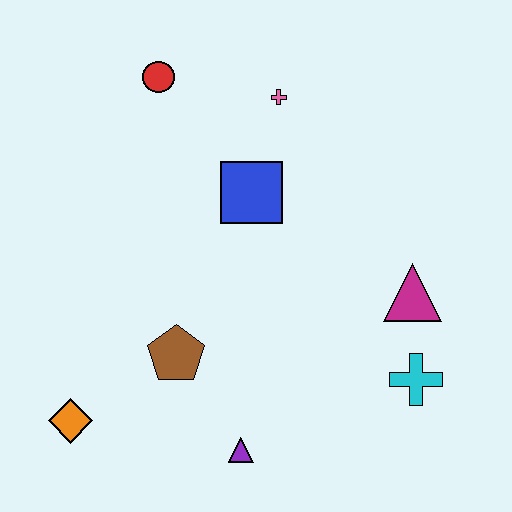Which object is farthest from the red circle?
The cyan cross is farthest from the red circle.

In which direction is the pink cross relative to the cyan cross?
The pink cross is above the cyan cross.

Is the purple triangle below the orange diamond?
Yes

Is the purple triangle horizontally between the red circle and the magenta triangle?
Yes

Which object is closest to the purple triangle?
The brown pentagon is closest to the purple triangle.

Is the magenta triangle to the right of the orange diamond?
Yes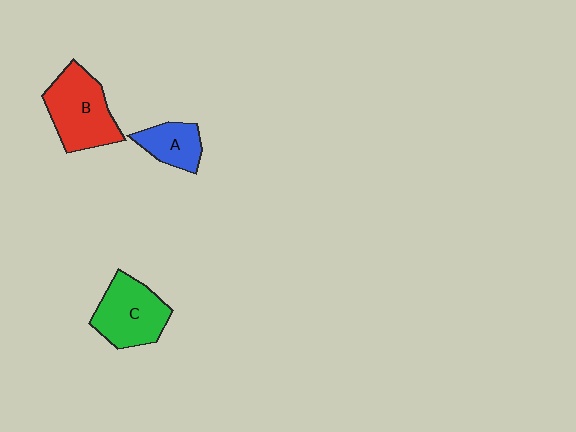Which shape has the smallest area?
Shape A (blue).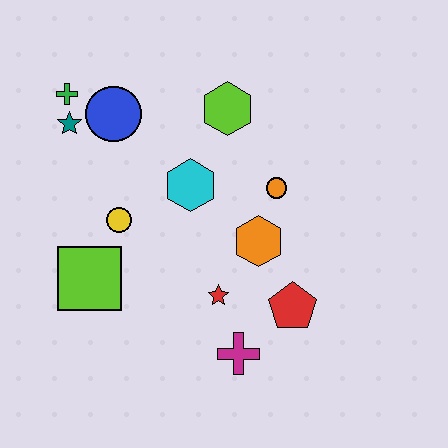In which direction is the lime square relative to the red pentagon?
The lime square is to the left of the red pentagon.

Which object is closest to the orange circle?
The orange hexagon is closest to the orange circle.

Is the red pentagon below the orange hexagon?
Yes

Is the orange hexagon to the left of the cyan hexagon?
No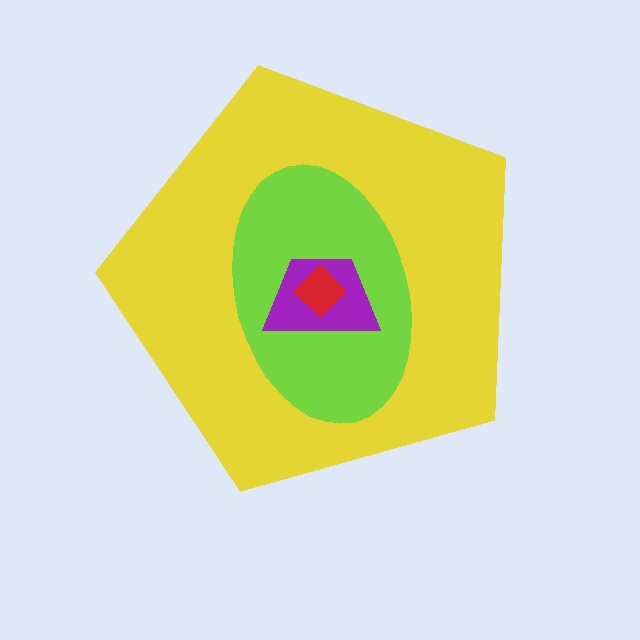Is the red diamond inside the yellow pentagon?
Yes.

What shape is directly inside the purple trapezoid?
The red diamond.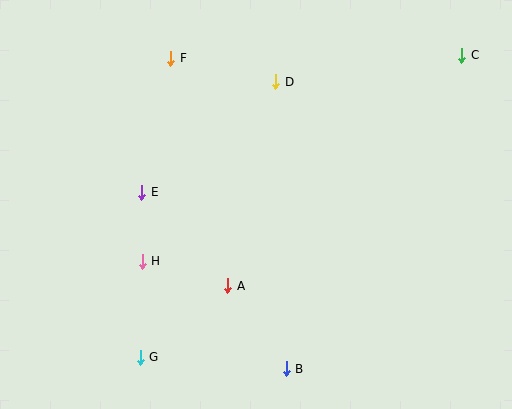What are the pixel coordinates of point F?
Point F is at (171, 58).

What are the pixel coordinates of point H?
Point H is at (142, 261).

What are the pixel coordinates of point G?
Point G is at (140, 357).